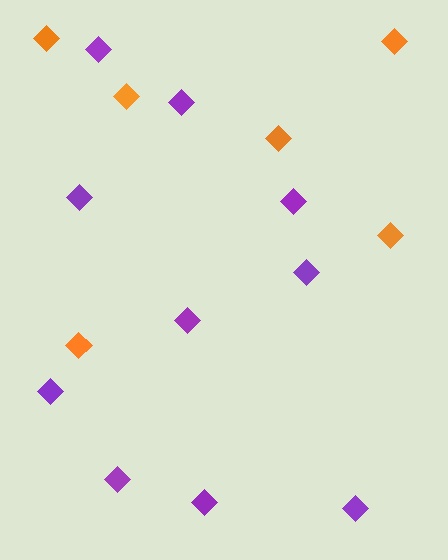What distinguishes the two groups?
There are 2 groups: one group of purple diamonds (10) and one group of orange diamonds (6).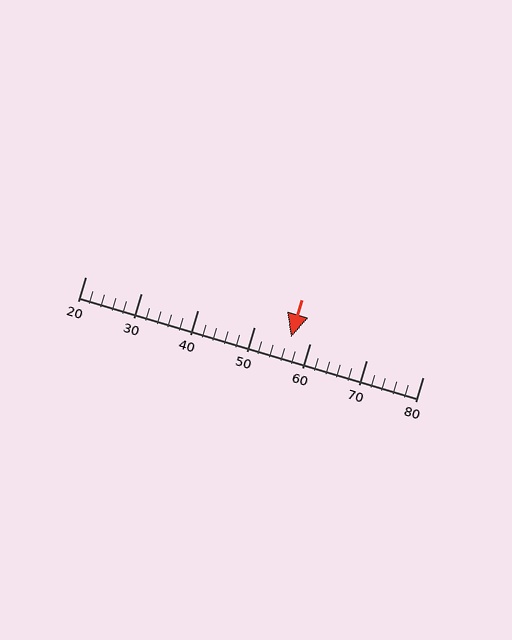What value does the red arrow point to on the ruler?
The red arrow points to approximately 56.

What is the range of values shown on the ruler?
The ruler shows values from 20 to 80.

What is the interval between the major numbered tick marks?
The major tick marks are spaced 10 units apart.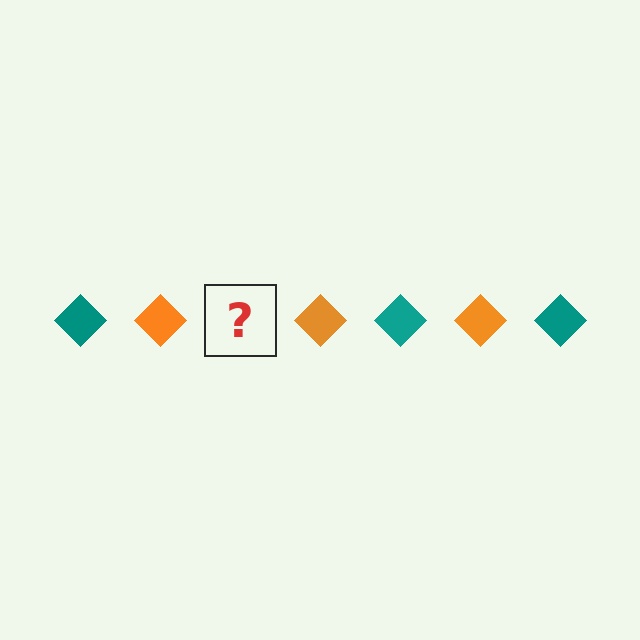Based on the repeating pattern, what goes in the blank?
The blank should be a teal diamond.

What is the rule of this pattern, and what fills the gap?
The rule is that the pattern cycles through teal, orange diamonds. The gap should be filled with a teal diamond.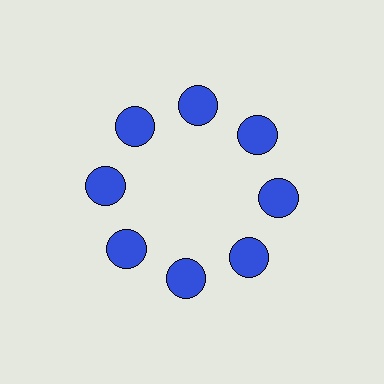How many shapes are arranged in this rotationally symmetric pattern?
There are 8 shapes, arranged in 8 groups of 1.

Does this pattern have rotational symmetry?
Yes, this pattern has 8-fold rotational symmetry. It looks the same after rotating 45 degrees around the center.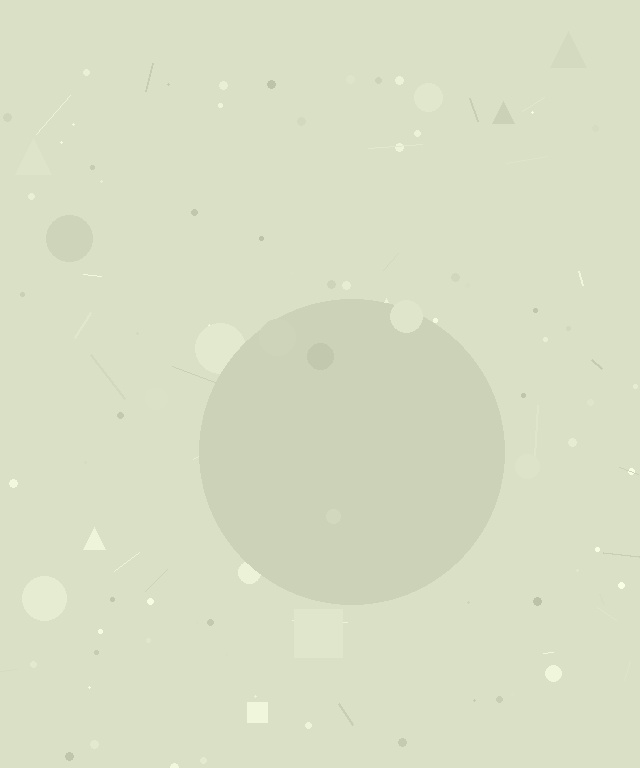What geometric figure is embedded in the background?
A circle is embedded in the background.